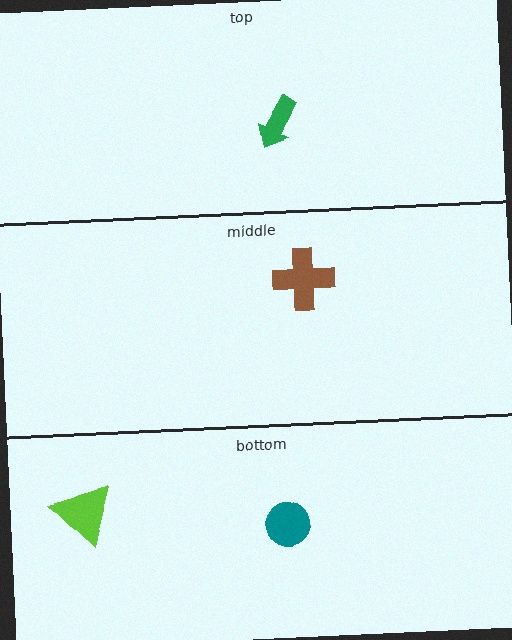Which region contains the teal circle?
The bottom region.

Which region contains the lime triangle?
The bottom region.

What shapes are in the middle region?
The brown cross.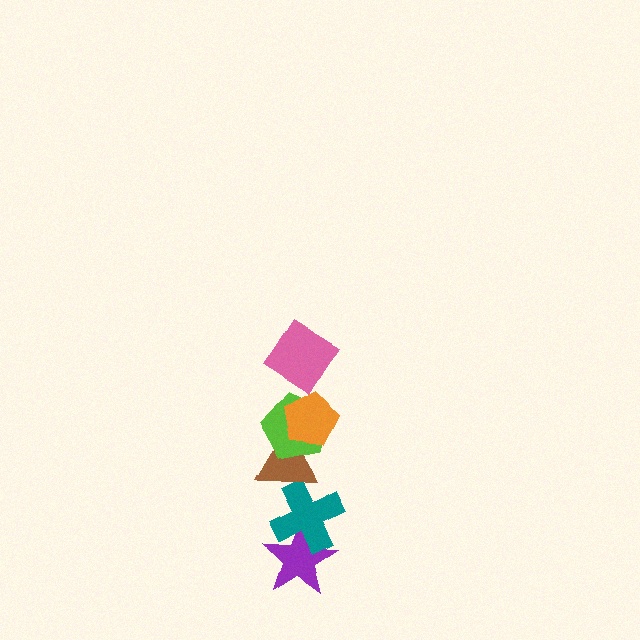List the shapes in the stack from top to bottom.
From top to bottom: the pink diamond, the orange pentagon, the lime pentagon, the brown triangle, the teal cross, the purple star.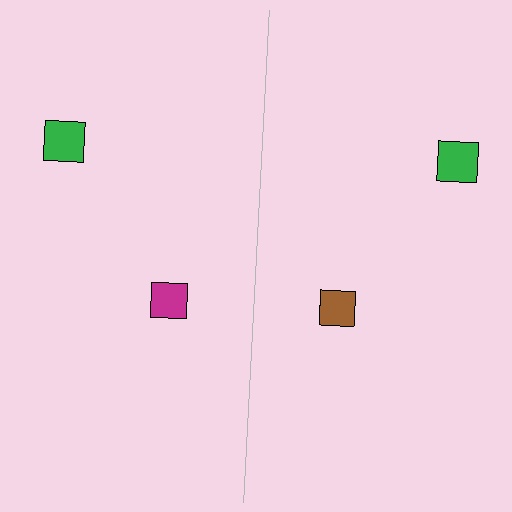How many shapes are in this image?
There are 4 shapes in this image.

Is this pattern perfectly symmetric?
No, the pattern is not perfectly symmetric. The brown square on the right side breaks the symmetry — its mirror counterpart is magenta.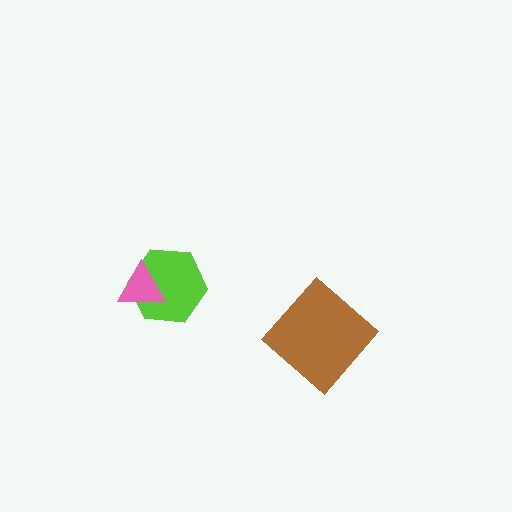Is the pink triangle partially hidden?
No, no other shape covers it.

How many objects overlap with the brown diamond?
0 objects overlap with the brown diamond.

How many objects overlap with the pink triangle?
1 object overlaps with the pink triangle.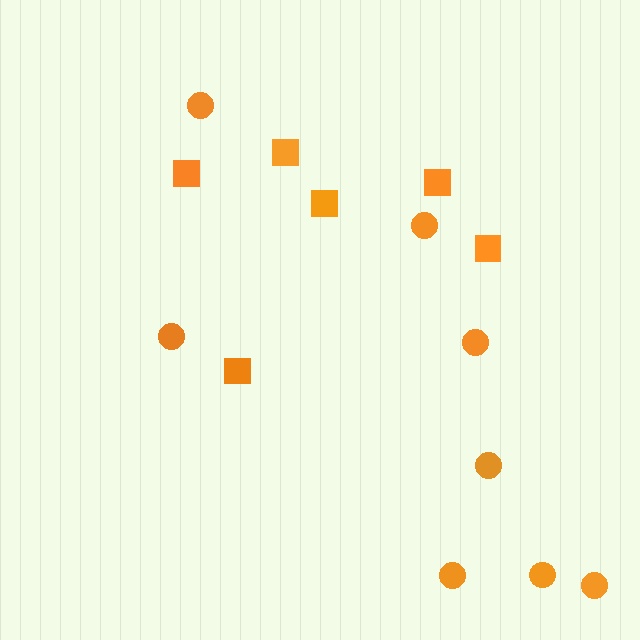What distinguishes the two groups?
There are 2 groups: one group of circles (8) and one group of squares (6).